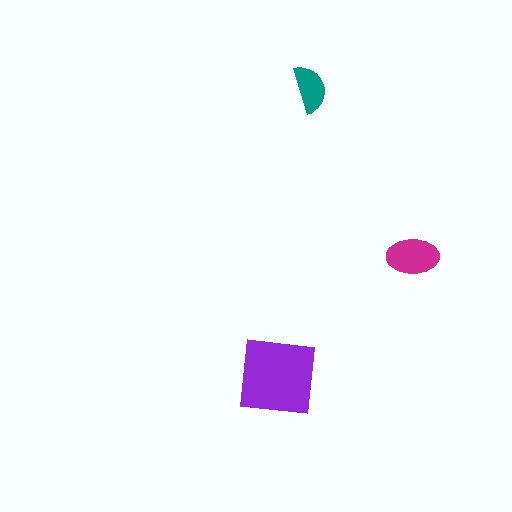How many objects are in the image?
There are 3 objects in the image.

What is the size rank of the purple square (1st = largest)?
1st.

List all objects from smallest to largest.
The teal semicircle, the magenta ellipse, the purple square.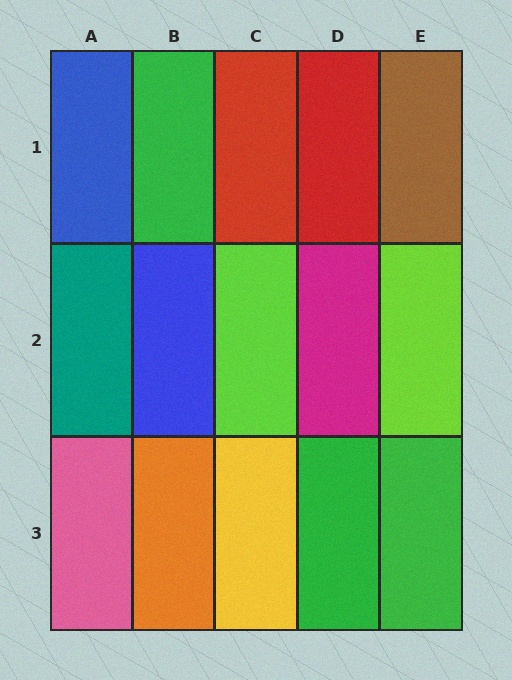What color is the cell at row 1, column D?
Red.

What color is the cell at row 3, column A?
Pink.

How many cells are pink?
1 cell is pink.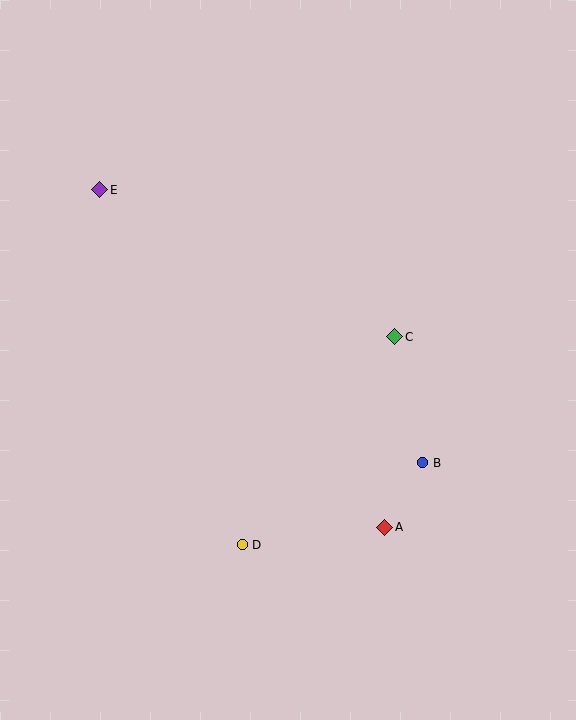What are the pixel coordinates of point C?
Point C is at (395, 337).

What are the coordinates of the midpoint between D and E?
The midpoint between D and E is at (171, 367).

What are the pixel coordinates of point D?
Point D is at (242, 545).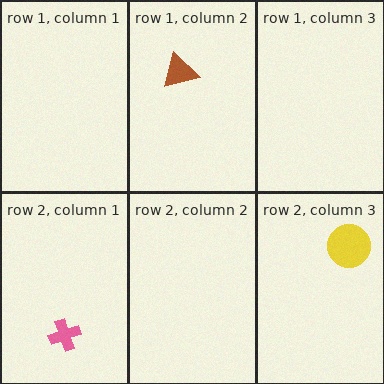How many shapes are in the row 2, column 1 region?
1.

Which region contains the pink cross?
The row 2, column 1 region.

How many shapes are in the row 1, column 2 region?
1.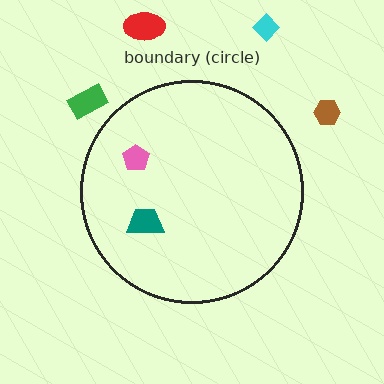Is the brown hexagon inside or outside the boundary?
Outside.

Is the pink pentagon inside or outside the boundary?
Inside.